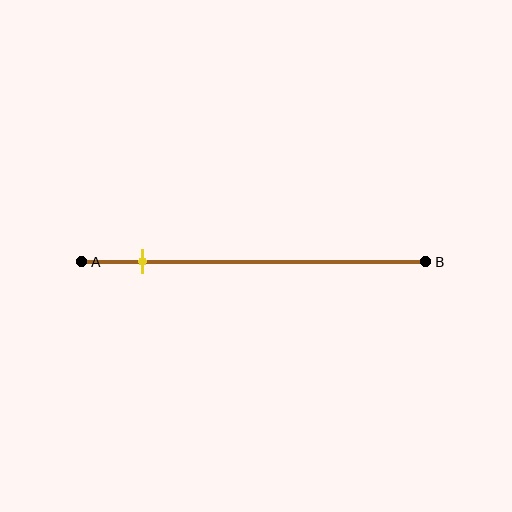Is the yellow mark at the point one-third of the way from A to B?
No, the mark is at about 20% from A, not at the 33% one-third point.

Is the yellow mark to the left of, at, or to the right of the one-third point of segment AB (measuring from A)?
The yellow mark is to the left of the one-third point of segment AB.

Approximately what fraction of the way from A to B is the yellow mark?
The yellow mark is approximately 20% of the way from A to B.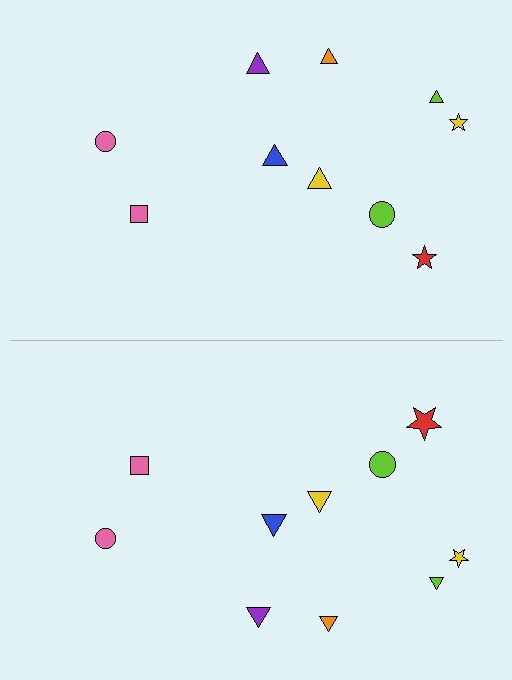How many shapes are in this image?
There are 20 shapes in this image.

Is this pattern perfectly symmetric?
No, the pattern is not perfectly symmetric. The red star on the bottom side has a different size than its mirror counterpart.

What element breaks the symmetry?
The red star on the bottom side has a different size than its mirror counterpart.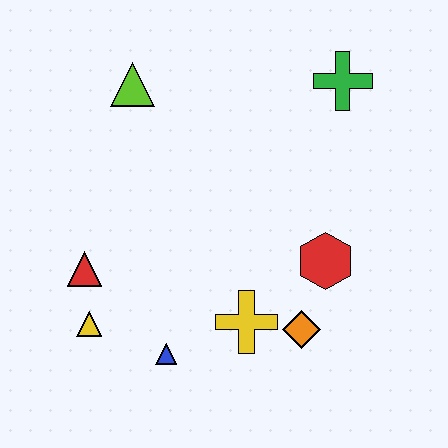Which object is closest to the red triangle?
The yellow triangle is closest to the red triangle.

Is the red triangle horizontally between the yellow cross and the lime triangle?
No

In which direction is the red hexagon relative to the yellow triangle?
The red hexagon is to the right of the yellow triangle.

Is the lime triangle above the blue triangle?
Yes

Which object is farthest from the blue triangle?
The green cross is farthest from the blue triangle.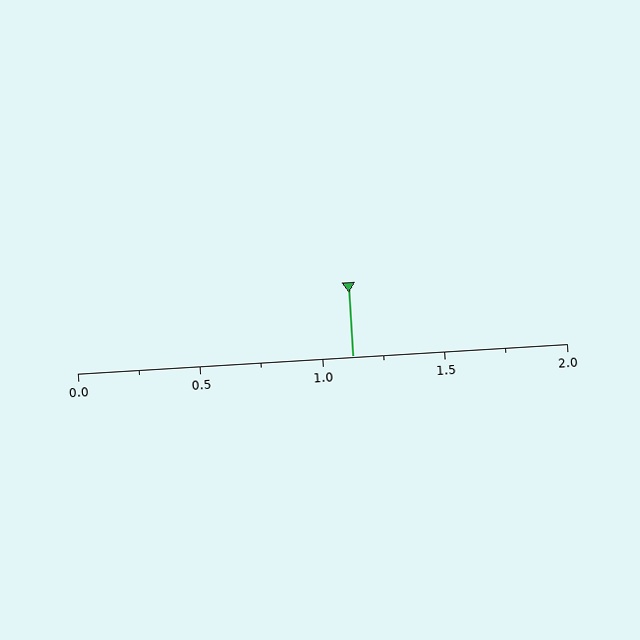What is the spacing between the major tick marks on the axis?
The major ticks are spaced 0.5 apart.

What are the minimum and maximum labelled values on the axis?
The axis runs from 0.0 to 2.0.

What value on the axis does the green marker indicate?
The marker indicates approximately 1.12.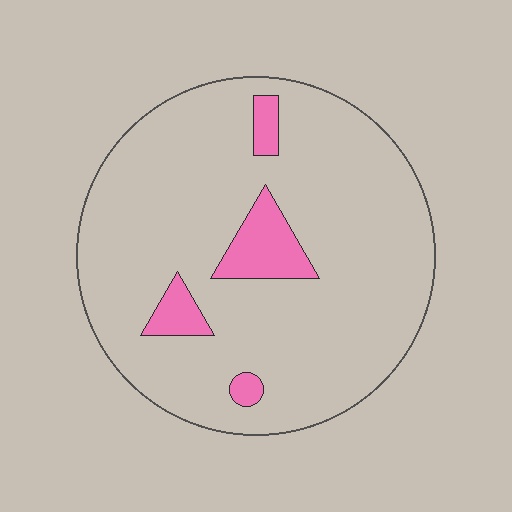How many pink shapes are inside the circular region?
4.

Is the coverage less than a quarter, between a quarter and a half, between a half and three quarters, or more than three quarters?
Less than a quarter.